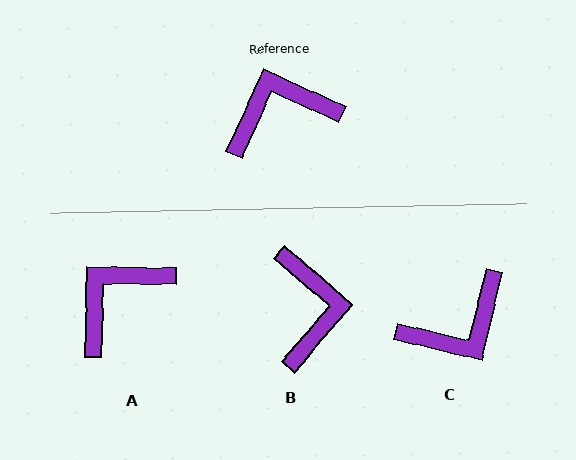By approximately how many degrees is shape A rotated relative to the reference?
Approximately 24 degrees counter-clockwise.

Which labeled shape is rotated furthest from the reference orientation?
C, about 169 degrees away.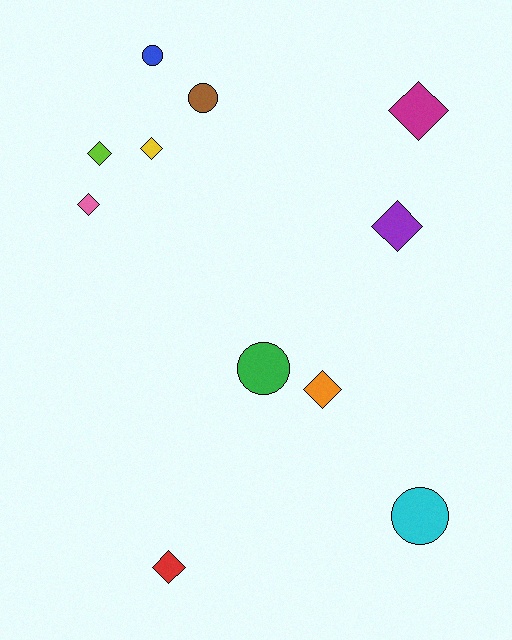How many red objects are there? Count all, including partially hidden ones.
There is 1 red object.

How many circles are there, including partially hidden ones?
There are 4 circles.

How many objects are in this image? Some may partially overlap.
There are 11 objects.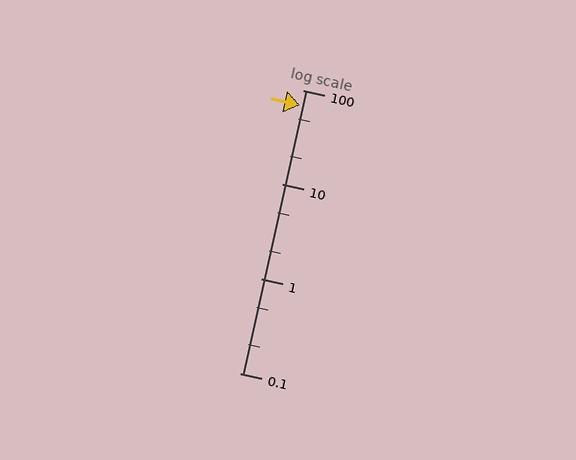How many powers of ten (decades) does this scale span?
The scale spans 3 decades, from 0.1 to 100.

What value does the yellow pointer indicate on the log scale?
The pointer indicates approximately 69.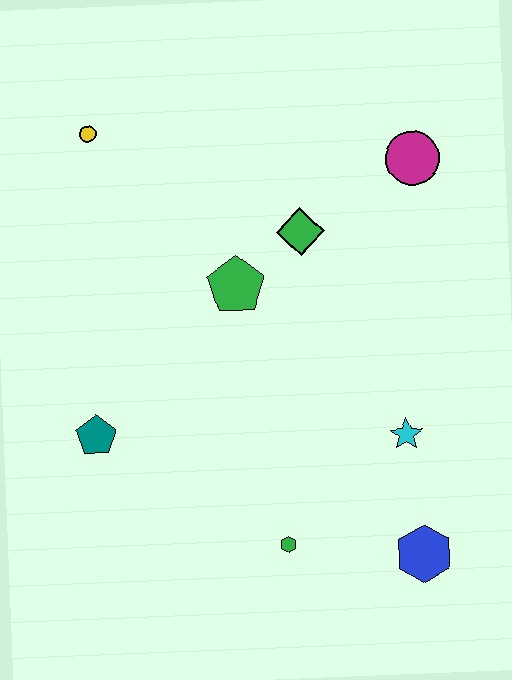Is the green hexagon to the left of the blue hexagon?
Yes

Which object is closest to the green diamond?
The green pentagon is closest to the green diamond.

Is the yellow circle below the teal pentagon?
No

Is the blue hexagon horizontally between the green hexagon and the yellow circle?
No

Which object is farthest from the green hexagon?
The yellow circle is farthest from the green hexagon.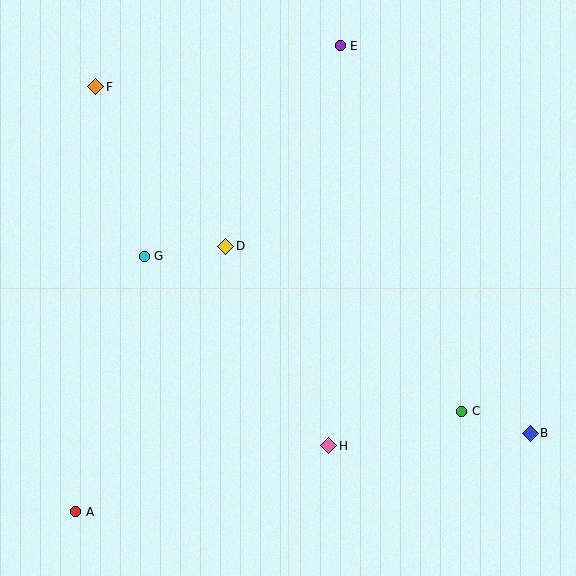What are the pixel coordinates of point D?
Point D is at (226, 246).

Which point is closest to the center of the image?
Point D at (226, 246) is closest to the center.